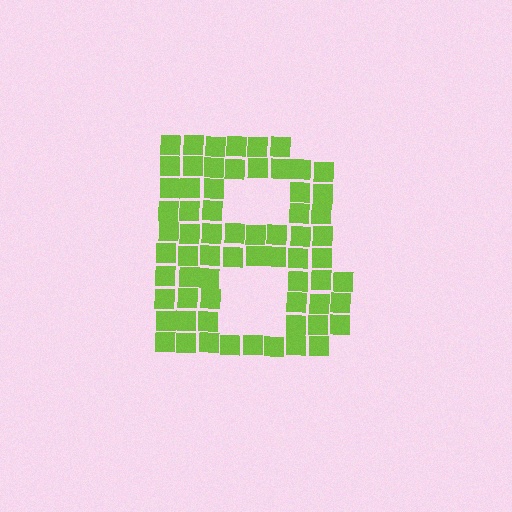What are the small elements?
The small elements are squares.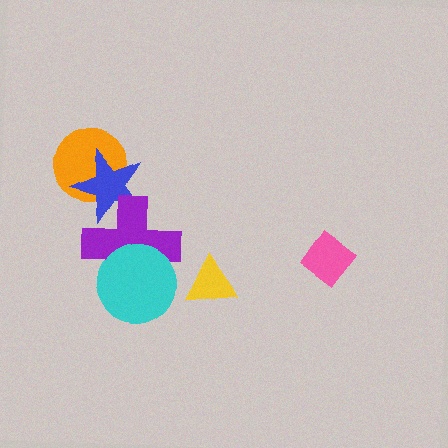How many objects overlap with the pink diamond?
0 objects overlap with the pink diamond.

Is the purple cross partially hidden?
Yes, it is partially covered by another shape.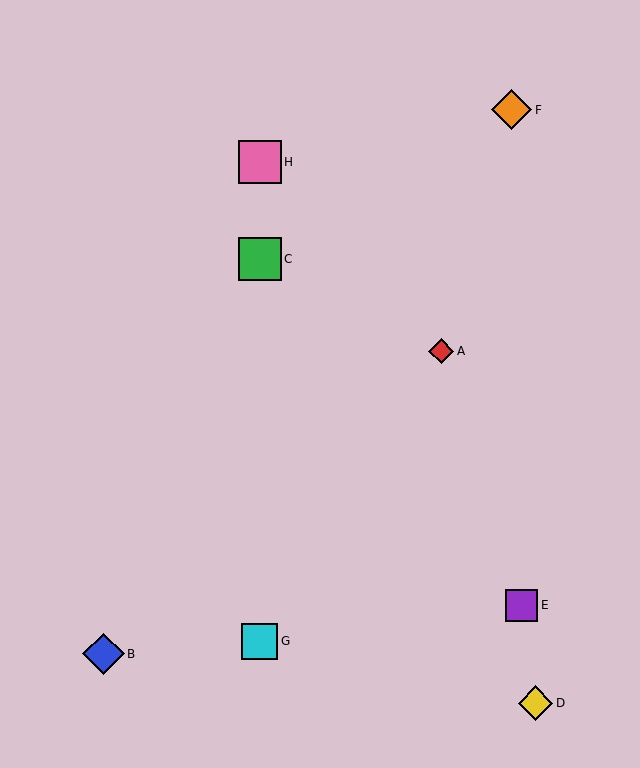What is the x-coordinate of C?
Object C is at x≈260.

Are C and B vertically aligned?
No, C is at x≈260 and B is at x≈103.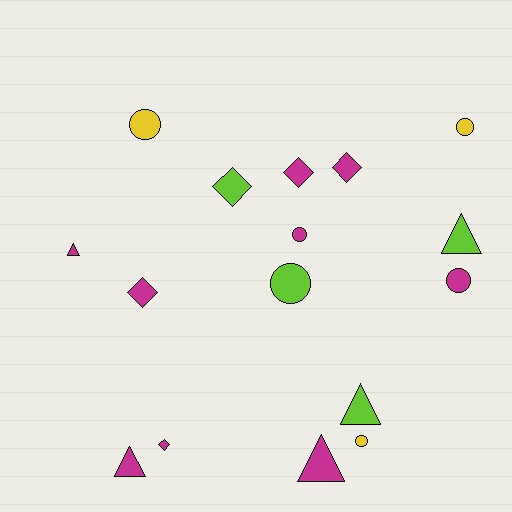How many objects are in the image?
There are 16 objects.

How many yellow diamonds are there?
There are no yellow diamonds.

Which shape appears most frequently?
Circle, with 6 objects.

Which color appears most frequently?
Magenta, with 9 objects.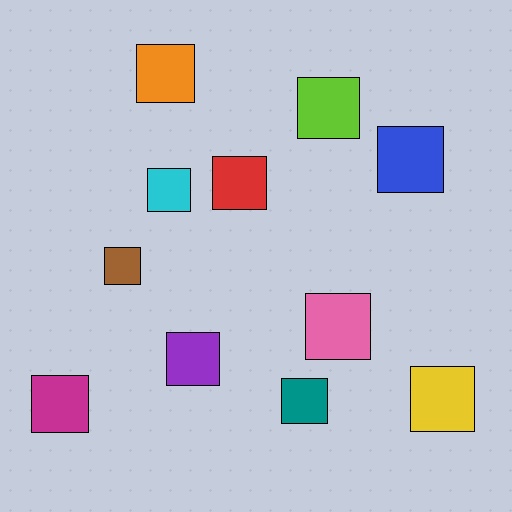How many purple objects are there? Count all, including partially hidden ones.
There is 1 purple object.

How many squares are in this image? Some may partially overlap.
There are 11 squares.